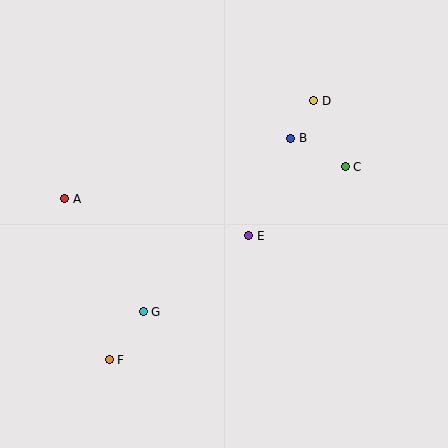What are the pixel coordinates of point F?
Point F is at (109, 360).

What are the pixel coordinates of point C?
Point C is at (345, 167).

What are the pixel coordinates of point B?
Point B is at (291, 138).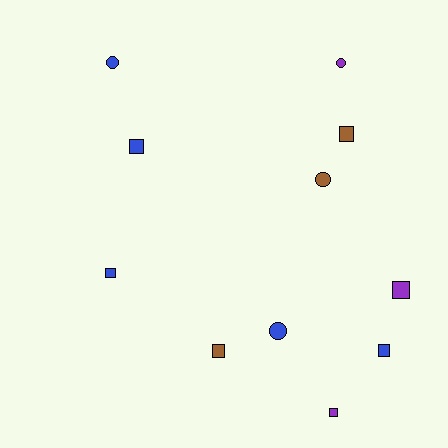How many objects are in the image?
There are 11 objects.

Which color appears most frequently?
Blue, with 5 objects.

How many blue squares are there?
There are 3 blue squares.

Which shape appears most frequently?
Square, with 7 objects.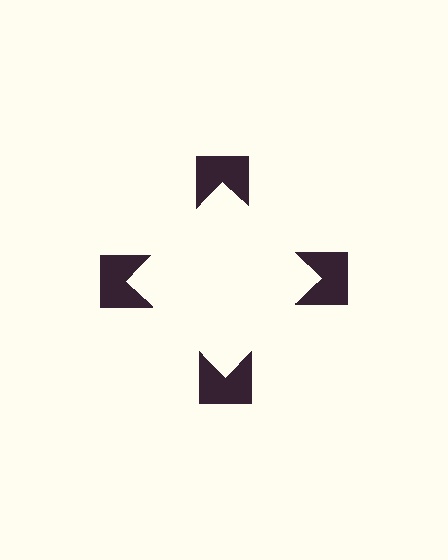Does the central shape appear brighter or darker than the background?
It typically appears slightly brighter than the background, even though no actual brightness change is drawn.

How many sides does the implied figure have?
4 sides.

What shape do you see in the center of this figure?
An illusory square — its edges are inferred from the aligned wedge cuts in the notched squares, not physically drawn.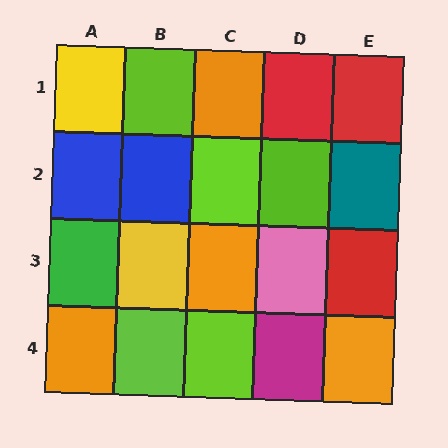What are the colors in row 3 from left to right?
Green, yellow, orange, pink, red.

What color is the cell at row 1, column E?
Red.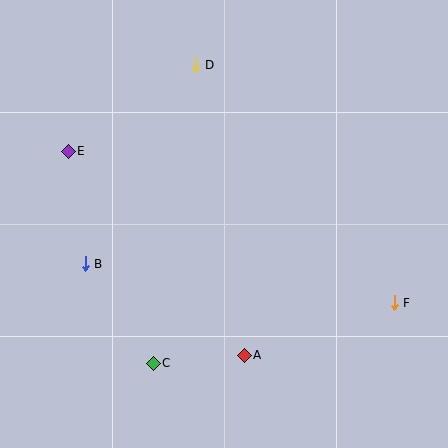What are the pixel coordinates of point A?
Point A is at (244, 355).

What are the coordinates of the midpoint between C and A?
The midpoint between C and A is at (199, 359).